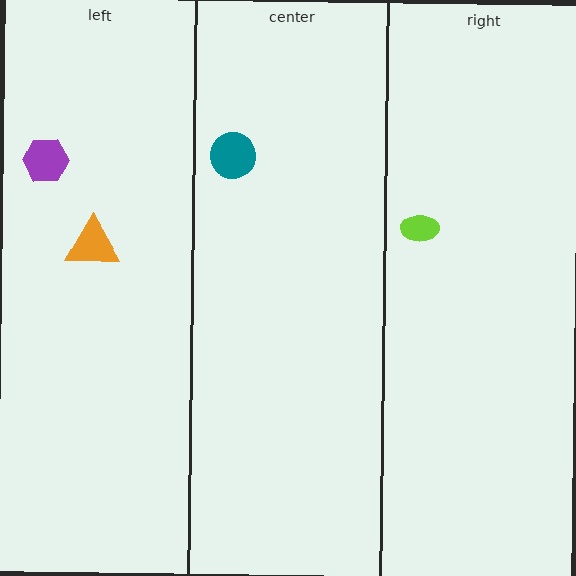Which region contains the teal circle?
The center region.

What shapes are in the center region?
The teal circle.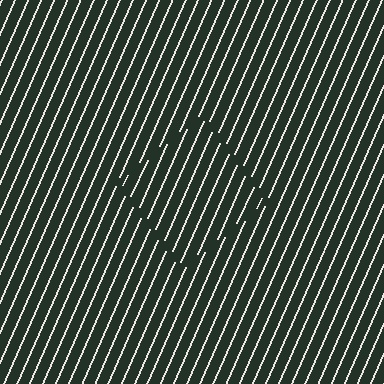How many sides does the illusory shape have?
4 sides — the line-ends trace a square.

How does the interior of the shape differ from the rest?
The interior of the shape contains the same grating, shifted by half a period — the contour is defined by the phase discontinuity where line-ends from the inner and outer gratings abut.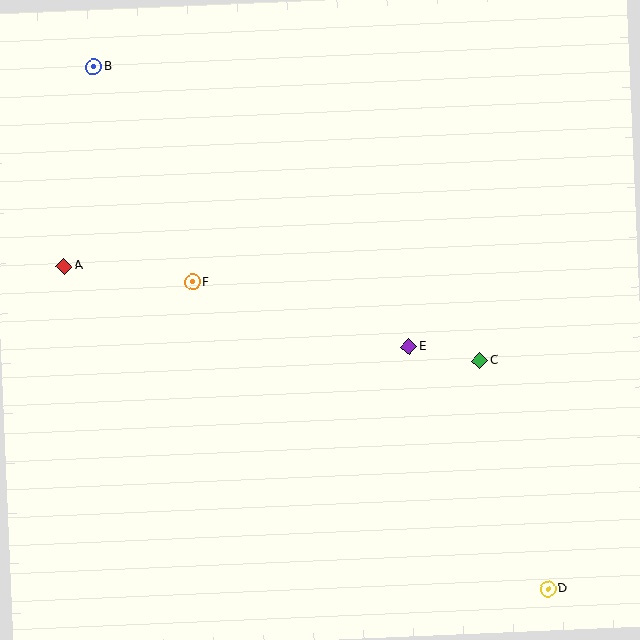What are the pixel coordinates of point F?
Point F is at (193, 282).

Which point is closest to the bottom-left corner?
Point A is closest to the bottom-left corner.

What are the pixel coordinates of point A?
Point A is at (64, 266).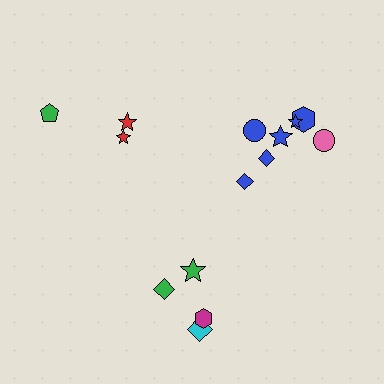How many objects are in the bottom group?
There are 4 objects.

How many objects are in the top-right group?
There are 7 objects.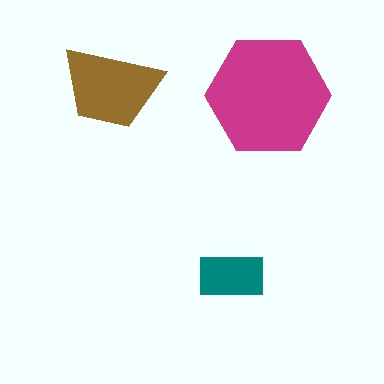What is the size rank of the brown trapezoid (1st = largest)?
2nd.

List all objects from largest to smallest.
The magenta hexagon, the brown trapezoid, the teal rectangle.